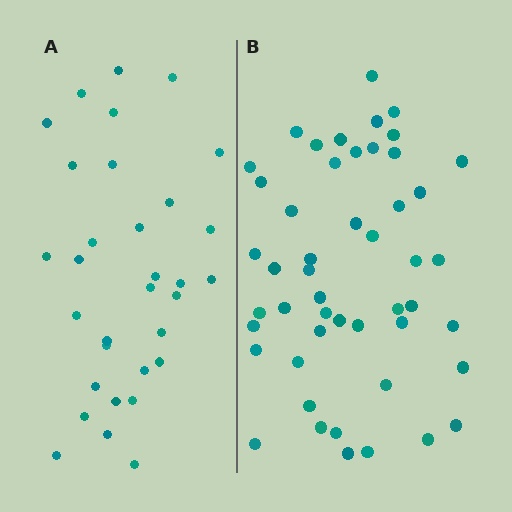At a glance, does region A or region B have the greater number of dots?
Region B (the right region) has more dots.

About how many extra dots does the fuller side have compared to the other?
Region B has approximately 15 more dots than region A.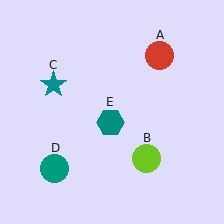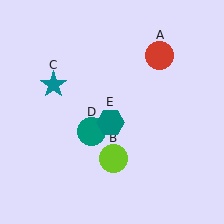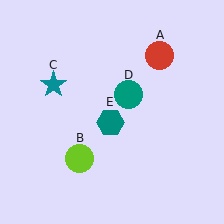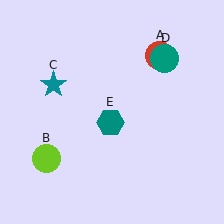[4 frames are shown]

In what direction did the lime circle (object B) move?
The lime circle (object B) moved left.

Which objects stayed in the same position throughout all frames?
Red circle (object A) and teal star (object C) and teal hexagon (object E) remained stationary.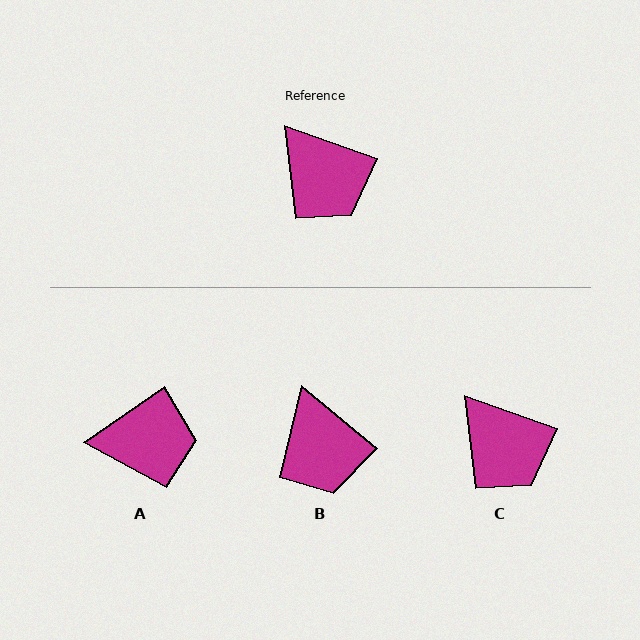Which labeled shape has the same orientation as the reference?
C.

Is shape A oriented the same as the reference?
No, it is off by about 54 degrees.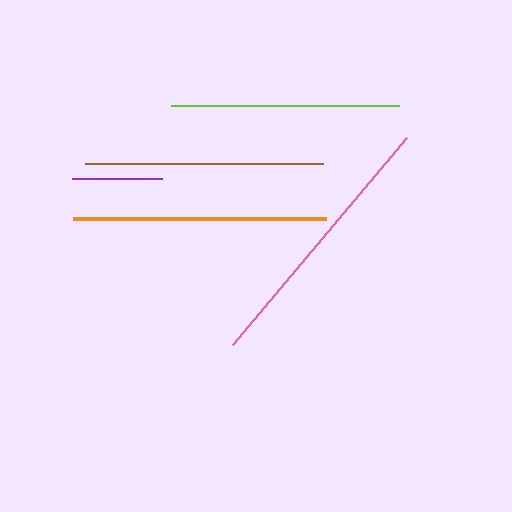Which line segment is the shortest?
The purple line is the shortest at approximately 91 pixels.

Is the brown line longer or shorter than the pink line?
The pink line is longer than the brown line.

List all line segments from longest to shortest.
From longest to shortest: pink, orange, brown, lime, purple.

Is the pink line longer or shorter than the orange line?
The pink line is longer than the orange line.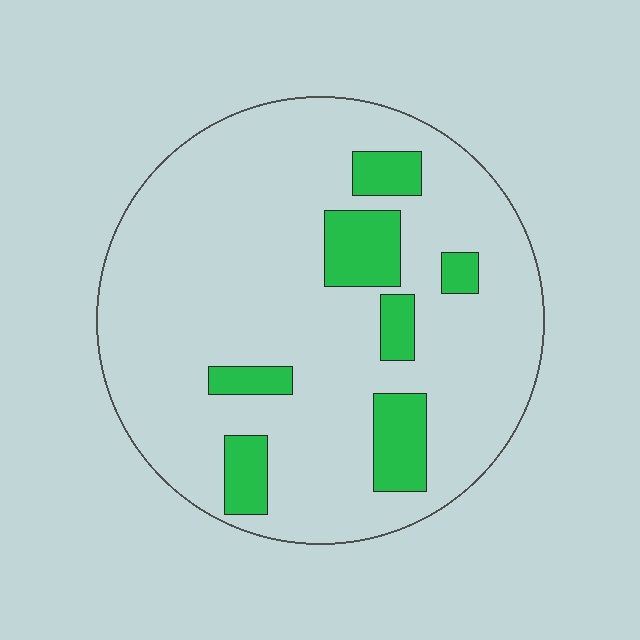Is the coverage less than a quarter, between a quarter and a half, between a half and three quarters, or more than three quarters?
Less than a quarter.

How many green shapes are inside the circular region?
7.